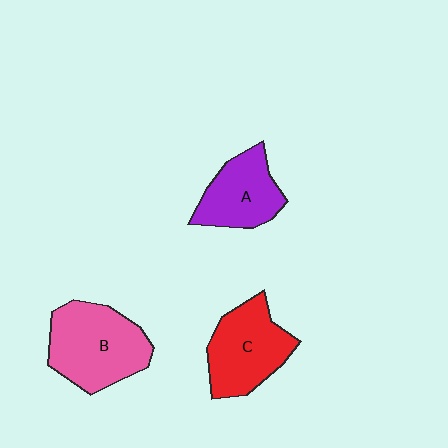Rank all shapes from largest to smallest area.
From largest to smallest: B (pink), C (red), A (purple).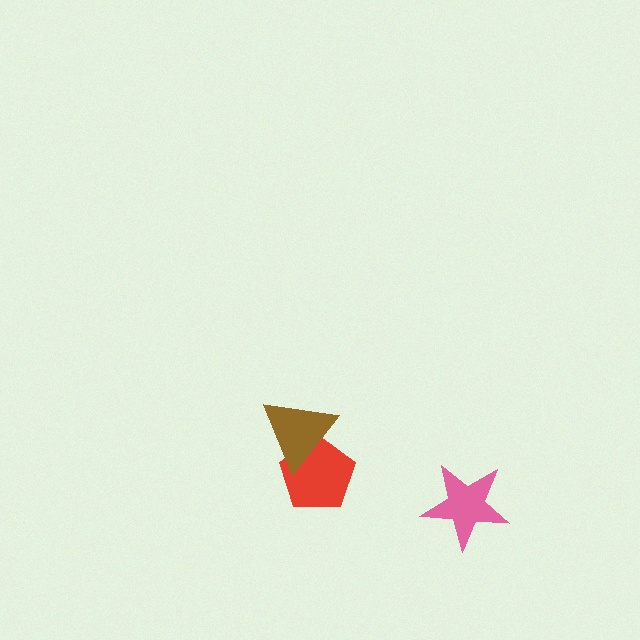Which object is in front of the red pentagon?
The brown triangle is in front of the red pentagon.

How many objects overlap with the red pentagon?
1 object overlaps with the red pentagon.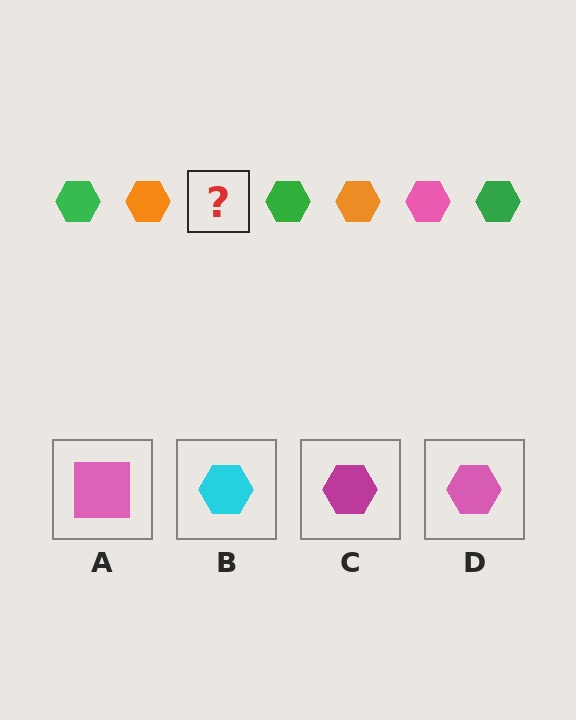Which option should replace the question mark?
Option D.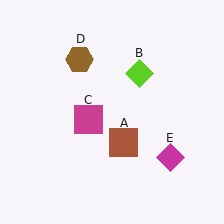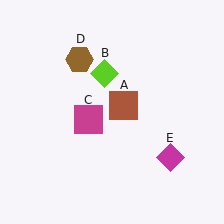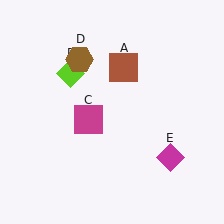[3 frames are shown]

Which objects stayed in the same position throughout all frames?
Magenta square (object C) and brown hexagon (object D) and magenta diamond (object E) remained stationary.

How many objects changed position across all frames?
2 objects changed position: brown square (object A), lime diamond (object B).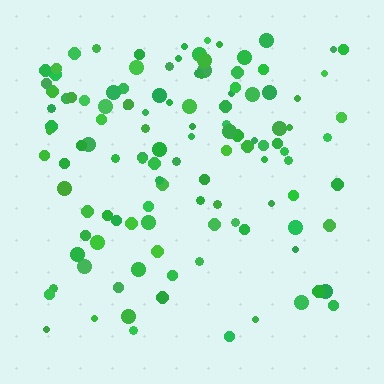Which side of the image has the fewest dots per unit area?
The bottom.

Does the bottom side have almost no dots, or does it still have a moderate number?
Still a moderate number, just noticeably fewer than the top.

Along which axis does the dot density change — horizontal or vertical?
Vertical.